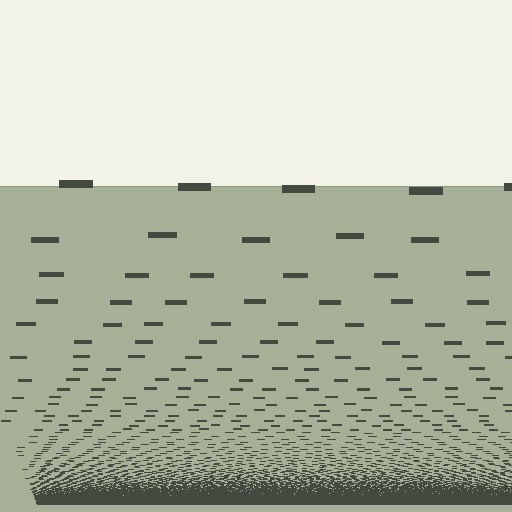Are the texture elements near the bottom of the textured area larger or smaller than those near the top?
Smaller. The gradient is inverted — elements near the bottom are smaller and denser.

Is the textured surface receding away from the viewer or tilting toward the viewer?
The surface appears to tilt toward the viewer. Texture elements get larger and sparser toward the top.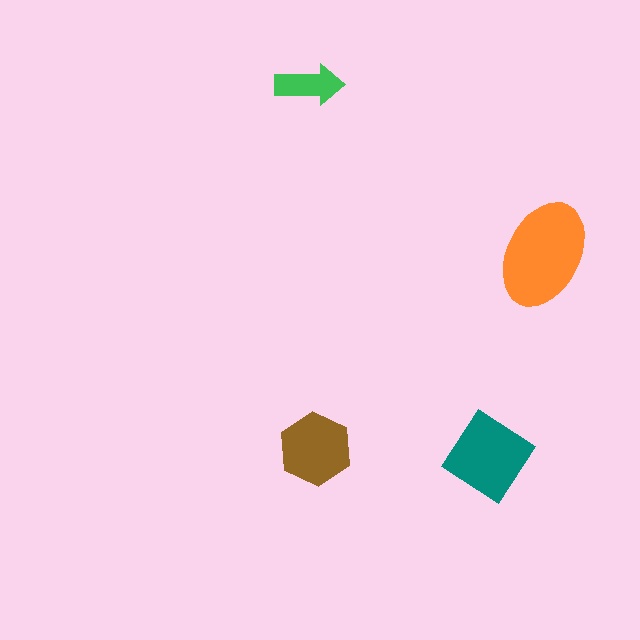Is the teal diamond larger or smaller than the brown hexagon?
Larger.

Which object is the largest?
The orange ellipse.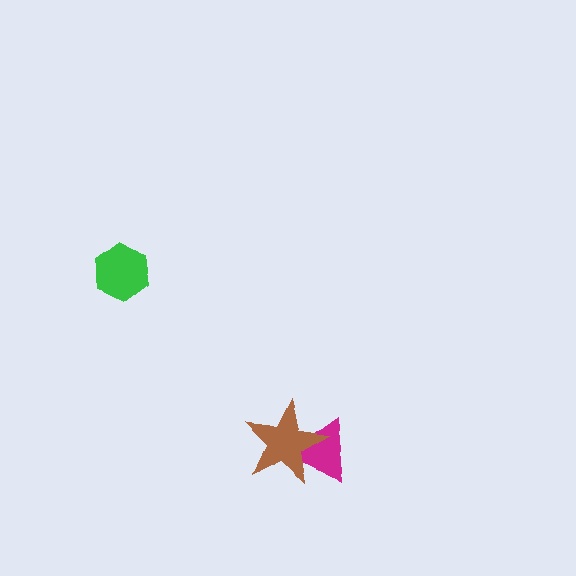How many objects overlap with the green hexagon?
0 objects overlap with the green hexagon.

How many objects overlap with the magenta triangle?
1 object overlaps with the magenta triangle.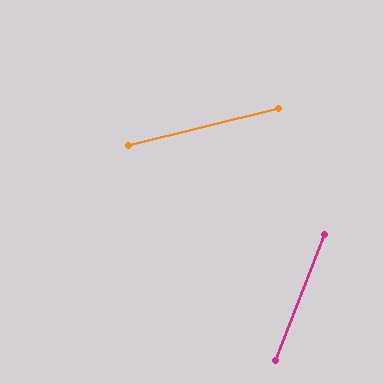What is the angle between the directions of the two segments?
Approximately 55 degrees.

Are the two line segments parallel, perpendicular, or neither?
Neither parallel nor perpendicular — they differ by about 55°.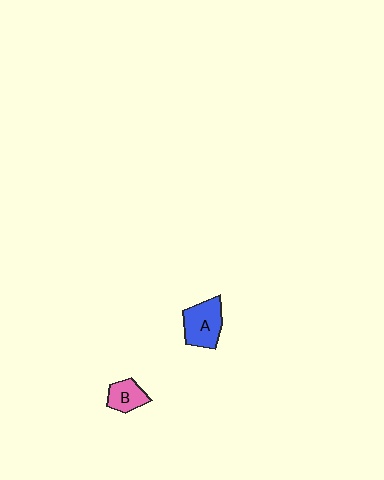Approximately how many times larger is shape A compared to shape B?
Approximately 1.6 times.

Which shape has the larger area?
Shape A (blue).